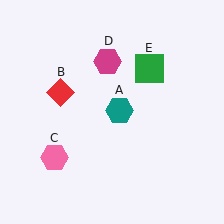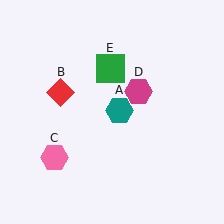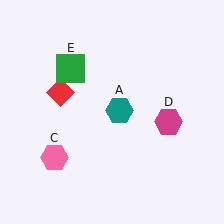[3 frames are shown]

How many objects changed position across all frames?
2 objects changed position: magenta hexagon (object D), green square (object E).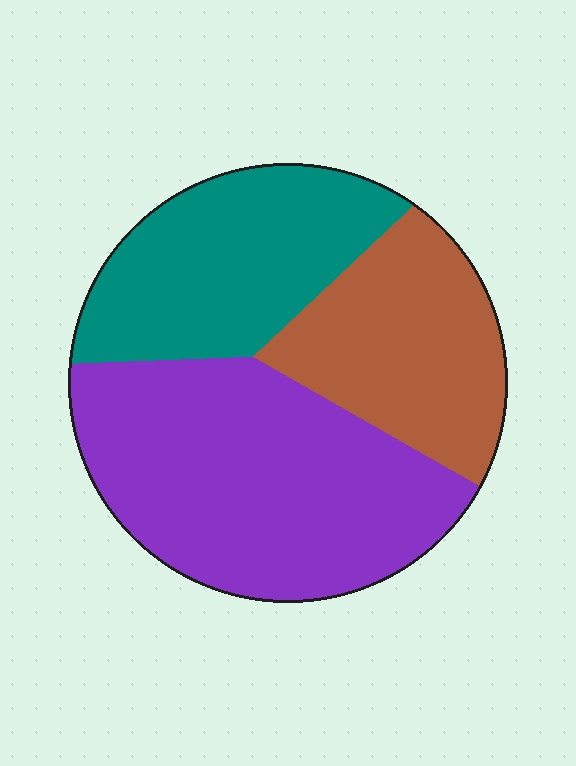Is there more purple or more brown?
Purple.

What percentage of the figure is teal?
Teal takes up between a quarter and a half of the figure.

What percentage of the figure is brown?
Brown takes up about one quarter (1/4) of the figure.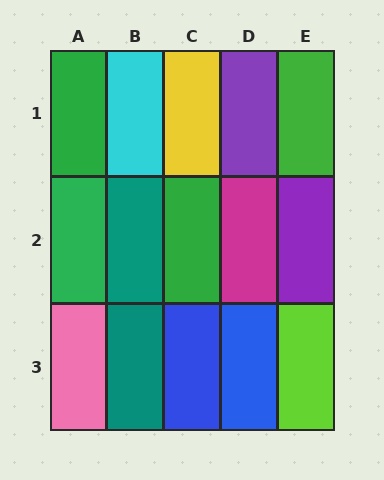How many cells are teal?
2 cells are teal.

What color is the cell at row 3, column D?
Blue.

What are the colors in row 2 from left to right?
Green, teal, green, magenta, purple.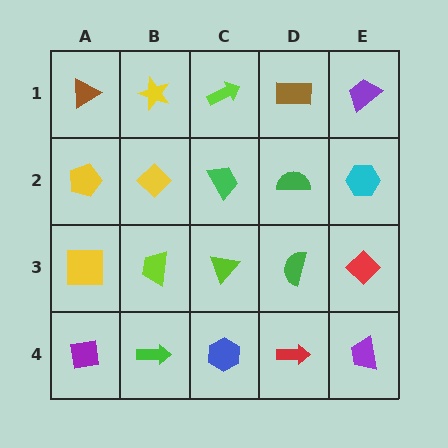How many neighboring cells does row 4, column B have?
3.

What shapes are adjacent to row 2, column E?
A purple trapezoid (row 1, column E), a red diamond (row 3, column E), a green semicircle (row 2, column D).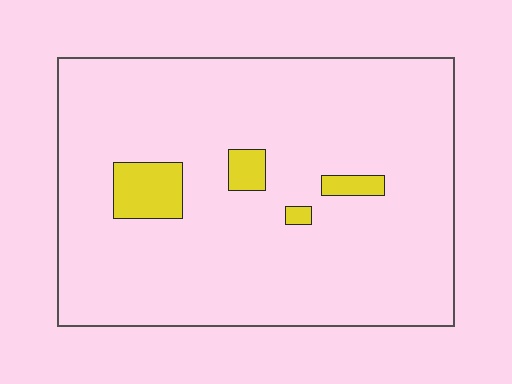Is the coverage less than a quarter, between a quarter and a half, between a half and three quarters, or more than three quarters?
Less than a quarter.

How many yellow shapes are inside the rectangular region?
4.